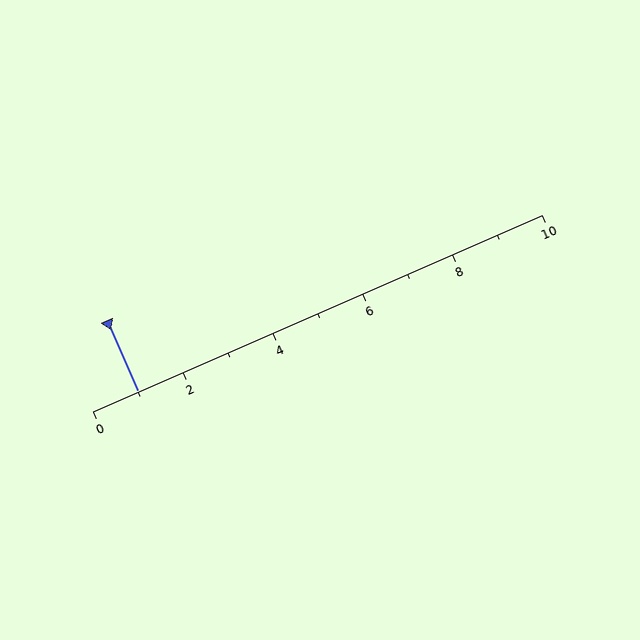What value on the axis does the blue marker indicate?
The marker indicates approximately 1.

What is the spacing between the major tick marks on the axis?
The major ticks are spaced 2 apart.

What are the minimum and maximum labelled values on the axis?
The axis runs from 0 to 10.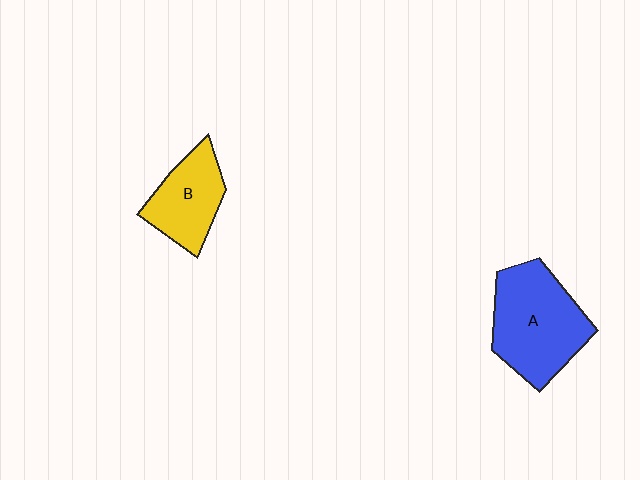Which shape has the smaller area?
Shape B (yellow).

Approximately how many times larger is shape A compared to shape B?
Approximately 1.6 times.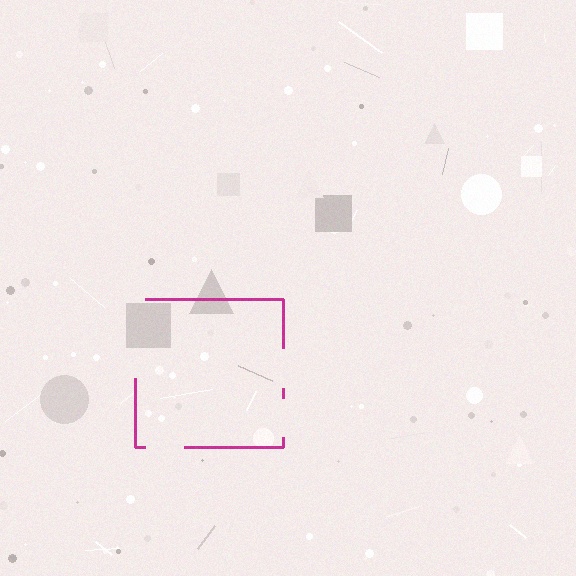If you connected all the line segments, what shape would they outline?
They would outline a square.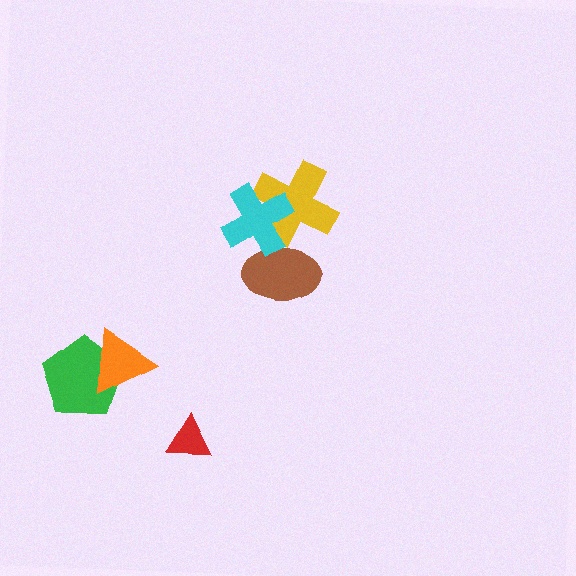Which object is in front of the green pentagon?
The orange triangle is in front of the green pentagon.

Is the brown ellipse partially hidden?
Yes, it is partially covered by another shape.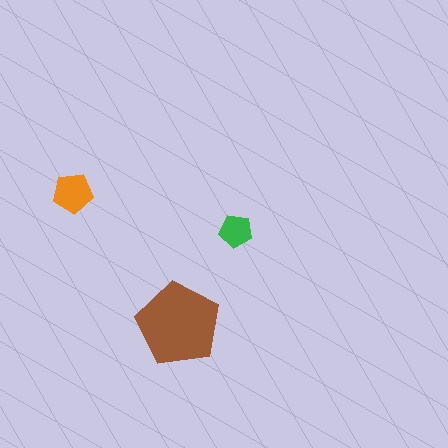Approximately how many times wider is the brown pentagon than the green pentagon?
About 2.5 times wider.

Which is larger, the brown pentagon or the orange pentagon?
The brown one.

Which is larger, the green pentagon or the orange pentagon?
The orange one.